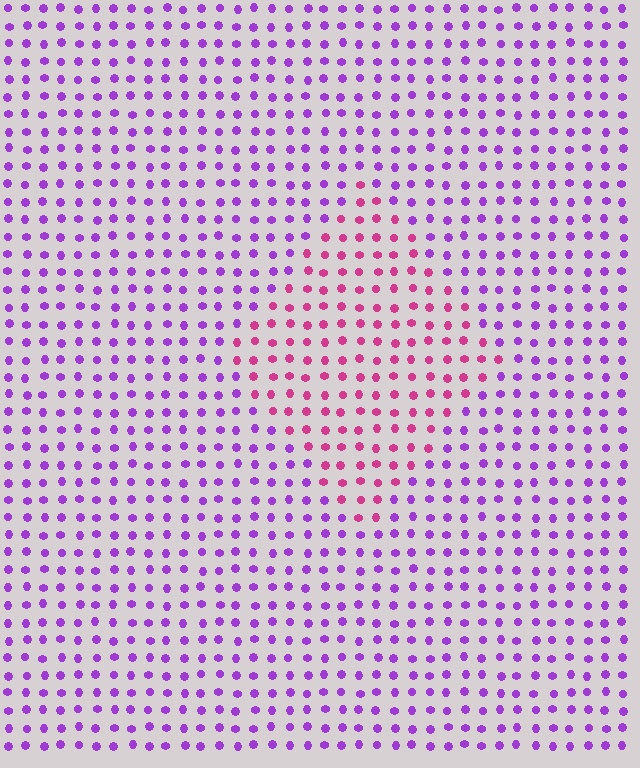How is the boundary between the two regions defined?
The boundary is defined purely by a slight shift in hue (about 46 degrees). Spacing, size, and orientation are identical on both sides.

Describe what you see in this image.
The image is filled with small purple elements in a uniform arrangement. A diamond-shaped region is visible where the elements are tinted to a slightly different hue, forming a subtle color boundary.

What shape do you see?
I see a diamond.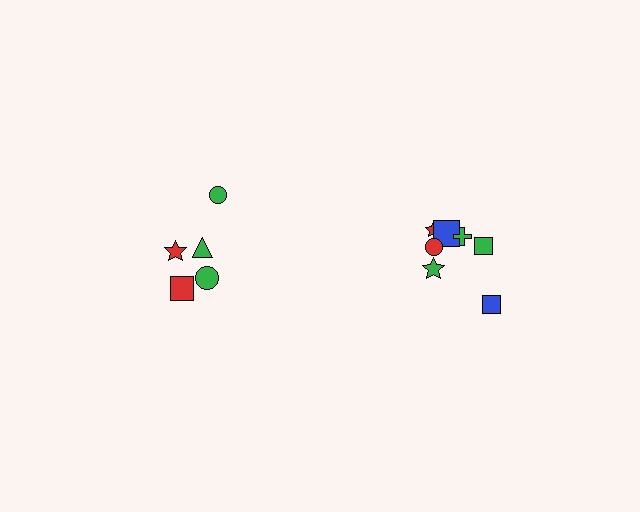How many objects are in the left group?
There are 5 objects.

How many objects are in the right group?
There are 7 objects.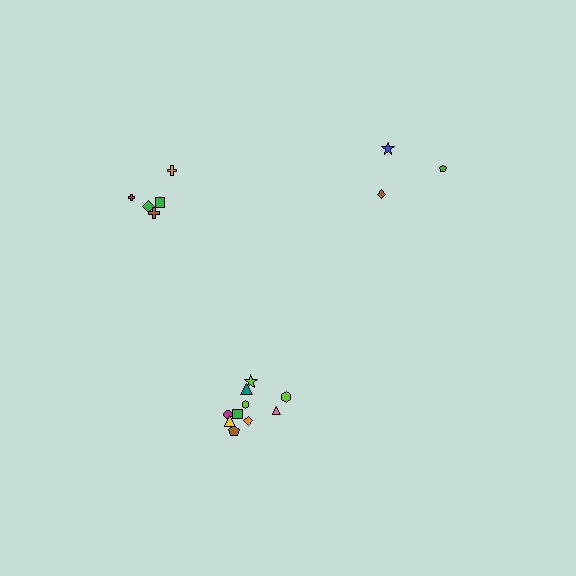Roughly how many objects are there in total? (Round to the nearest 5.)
Roughly 20 objects in total.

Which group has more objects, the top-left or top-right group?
The top-left group.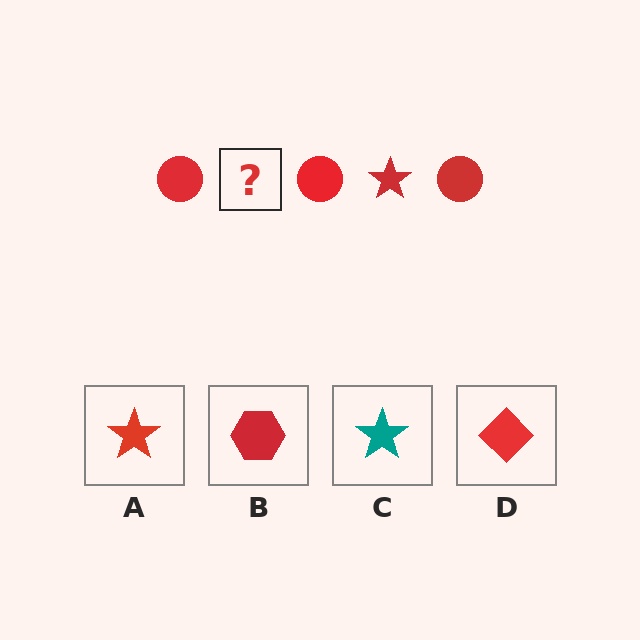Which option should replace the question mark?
Option A.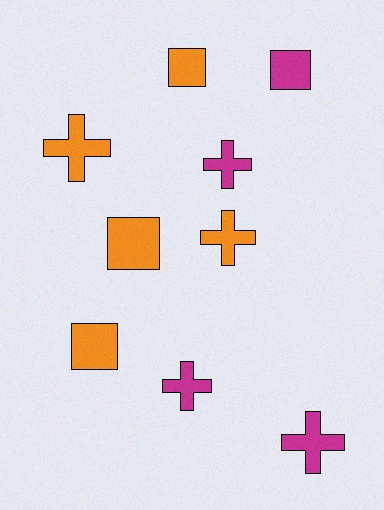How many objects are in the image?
There are 9 objects.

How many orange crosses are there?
There are 2 orange crosses.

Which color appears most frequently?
Orange, with 5 objects.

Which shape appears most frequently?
Cross, with 5 objects.